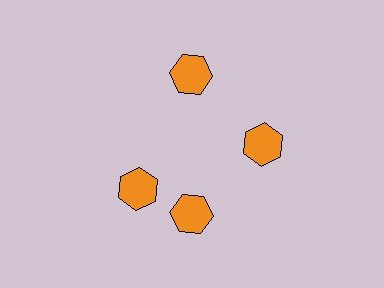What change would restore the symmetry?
The symmetry would be restored by rotating it back into even spacing with its neighbors so that all 4 hexagons sit at equal angles and equal distance from the center.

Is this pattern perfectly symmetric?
No. The 4 orange hexagons are arranged in a ring, but one element near the 9 o'clock position is rotated out of alignment along the ring, breaking the 4-fold rotational symmetry.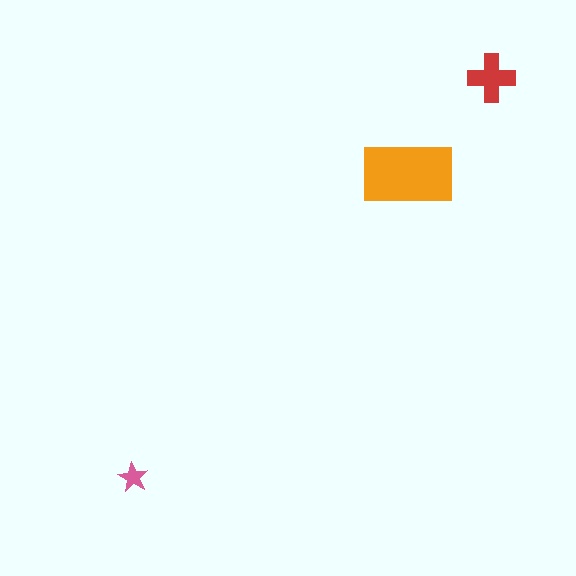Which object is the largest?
The orange rectangle.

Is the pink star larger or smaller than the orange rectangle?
Smaller.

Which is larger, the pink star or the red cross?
The red cross.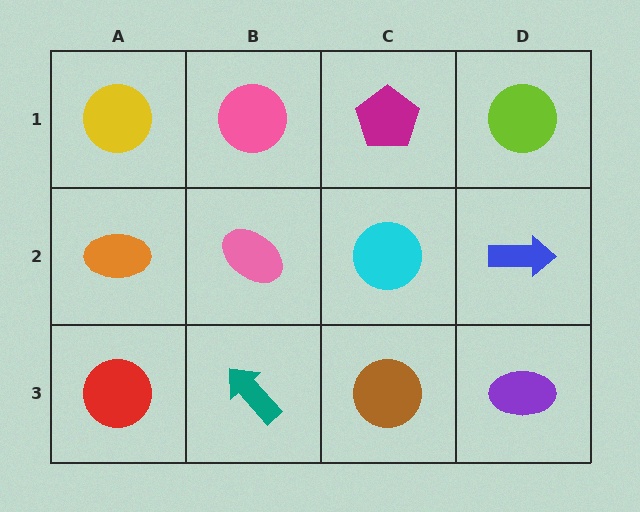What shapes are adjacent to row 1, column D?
A blue arrow (row 2, column D), a magenta pentagon (row 1, column C).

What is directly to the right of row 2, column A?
A pink ellipse.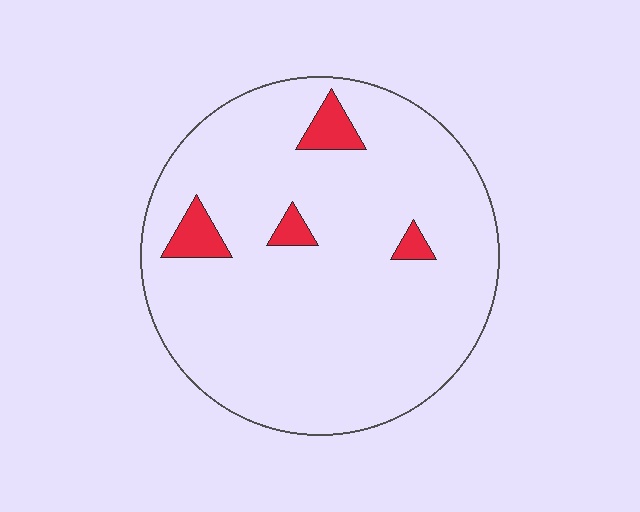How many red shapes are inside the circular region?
4.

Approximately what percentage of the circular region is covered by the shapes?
Approximately 5%.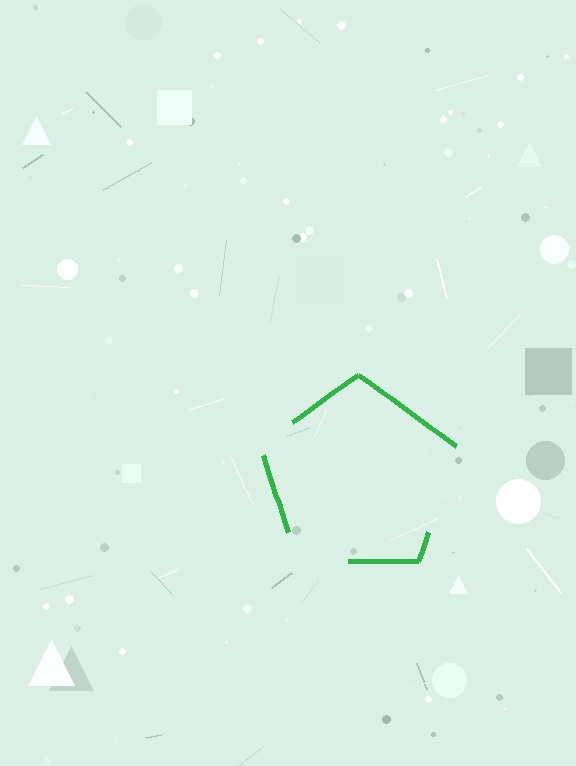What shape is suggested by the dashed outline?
The dashed outline suggests a pentagon.